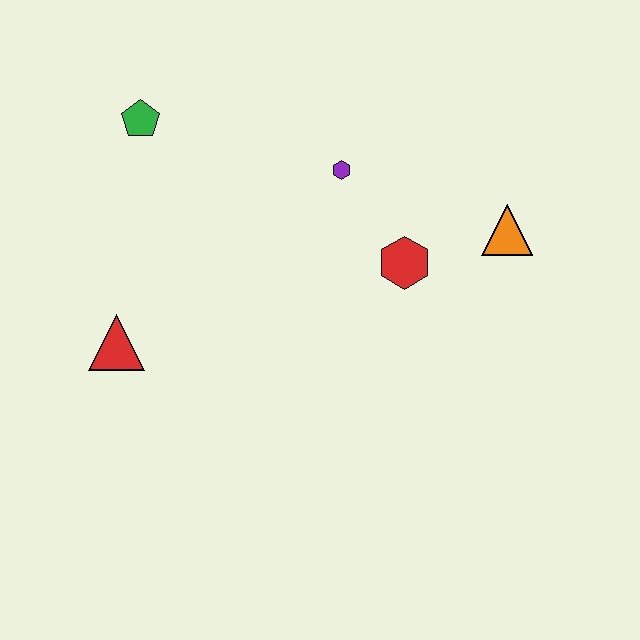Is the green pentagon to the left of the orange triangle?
Yes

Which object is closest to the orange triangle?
The red hexagon is closest to the orange triangle.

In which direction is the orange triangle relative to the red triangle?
The orange triangle is to the right of the red triangle.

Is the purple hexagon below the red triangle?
No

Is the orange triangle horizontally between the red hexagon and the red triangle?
No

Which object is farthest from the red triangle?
The orange triangle is farthest from the red triangle.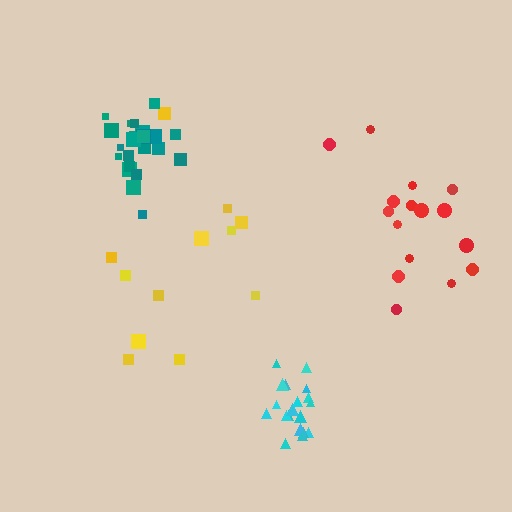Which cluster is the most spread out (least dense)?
Yellow.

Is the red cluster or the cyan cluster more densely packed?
Cyan.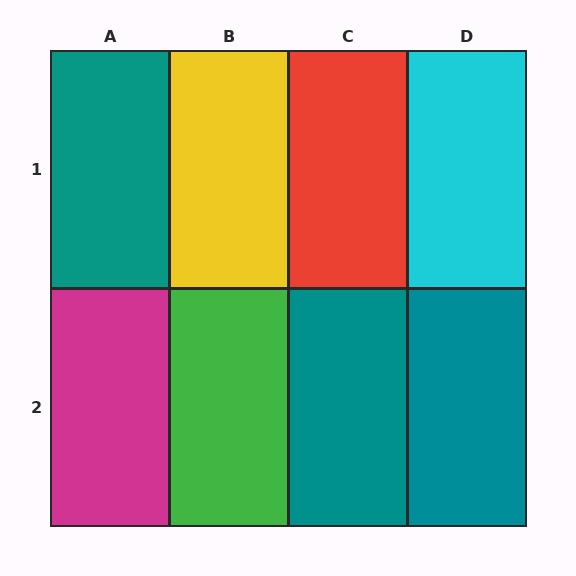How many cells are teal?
3 cells are teal.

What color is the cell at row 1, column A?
Teal.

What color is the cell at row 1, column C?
Red.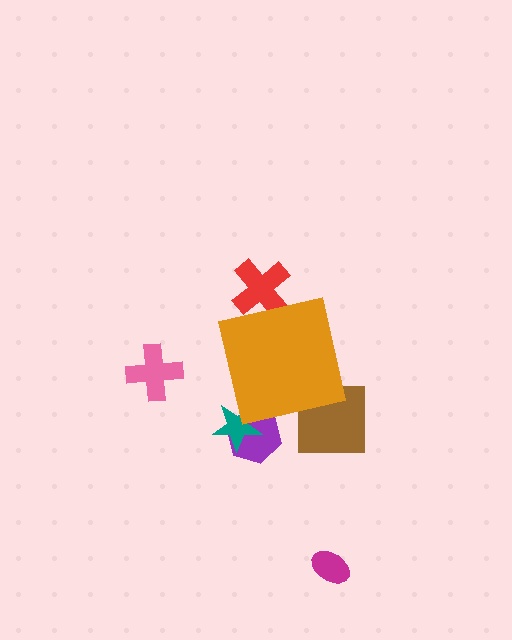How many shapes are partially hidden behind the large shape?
4 shapes are partially hidden.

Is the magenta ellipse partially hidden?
No, the magenta ellipse is fully visible.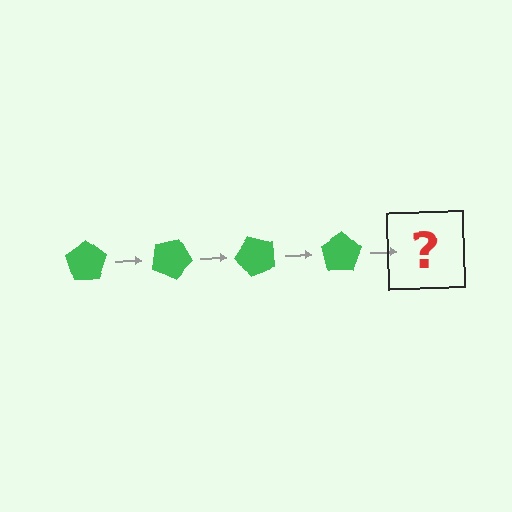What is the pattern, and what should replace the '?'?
The pattern is that the pentagon rotates 25 degrees each step. The '?' should be a green pentagon rotated 100 degrees.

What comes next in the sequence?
The next element should be a green pentagon rotated 100 degrees.